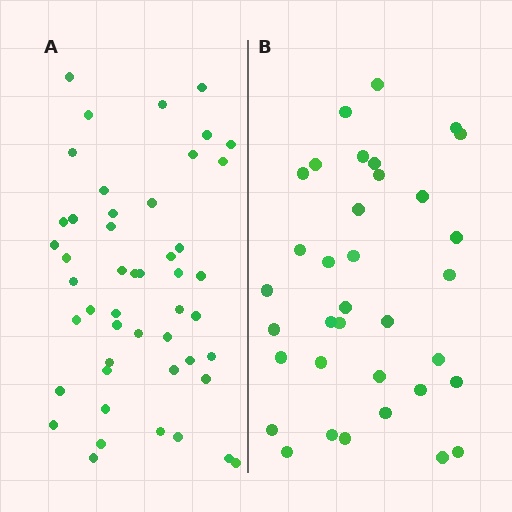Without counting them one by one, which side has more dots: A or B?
Region A (the left region) has more dots.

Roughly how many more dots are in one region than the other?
Region A has approximately 15 more dots than region B.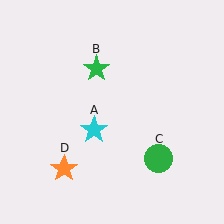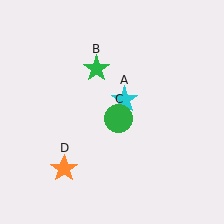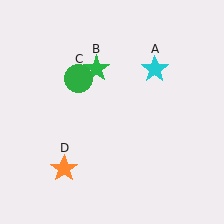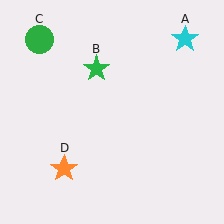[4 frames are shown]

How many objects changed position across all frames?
2 objects changed position: cyan star (object A), green circle (object C).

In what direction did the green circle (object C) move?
The green circle (object C) moved up and to the left.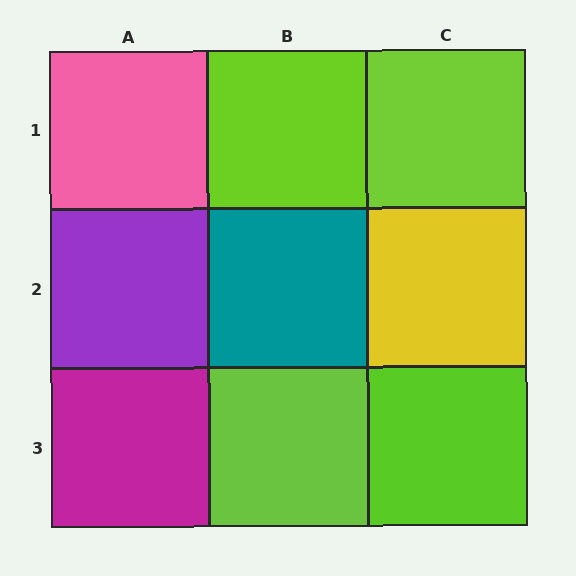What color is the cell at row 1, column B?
Lime.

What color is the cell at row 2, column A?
Purple.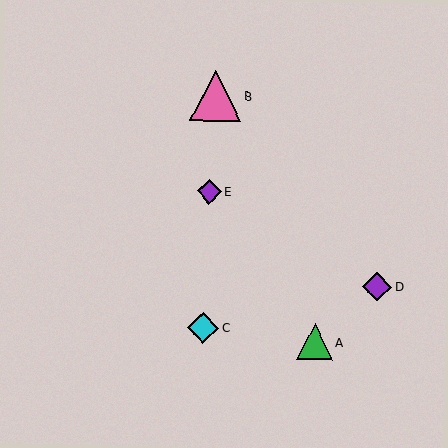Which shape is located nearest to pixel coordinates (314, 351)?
The green triangle (labeled A) at (315, 342) is nearest to that location.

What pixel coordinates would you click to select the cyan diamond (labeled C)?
Click at (203, 328) to select the cyan diamond C.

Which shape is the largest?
The pink triangle (labeled B) is the largest.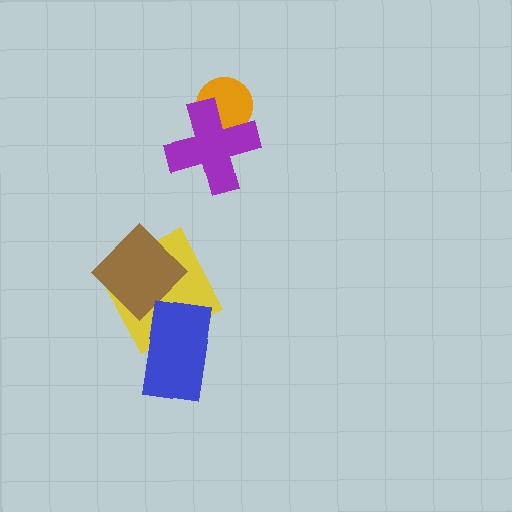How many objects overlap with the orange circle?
1 object overlaps with the orange circle.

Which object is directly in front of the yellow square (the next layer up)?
The brown diamond is directly in front of the yellow square.